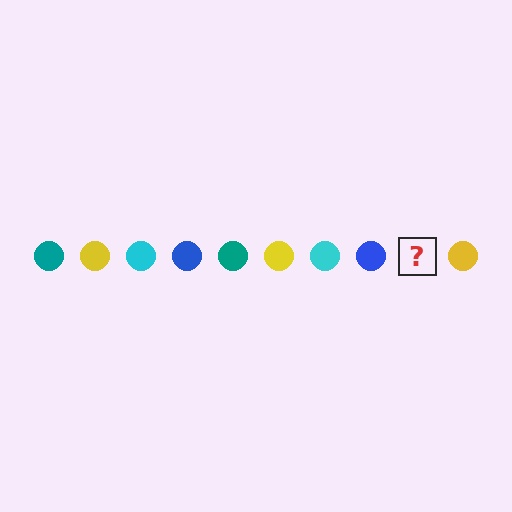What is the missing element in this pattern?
The missing element is a teal circle.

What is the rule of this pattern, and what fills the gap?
The rule is that the pattern cycles through teal, yellow, cyan, blue circles. The gap should be filled with a teal circle.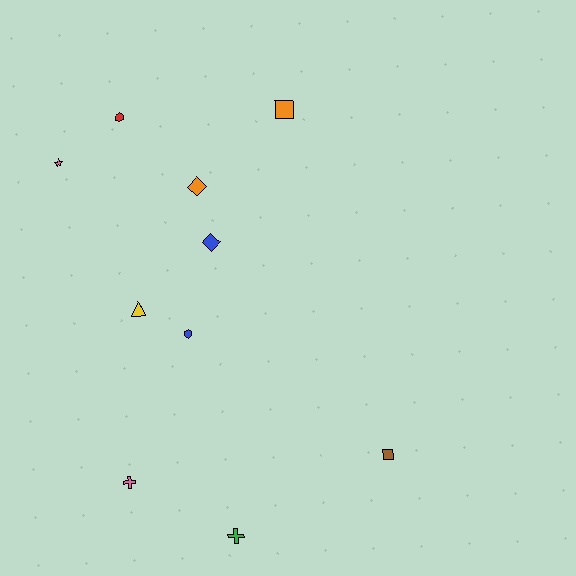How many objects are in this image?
There are 10 objects.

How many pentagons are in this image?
There are no pentagons.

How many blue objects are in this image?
There are 2 blue objects.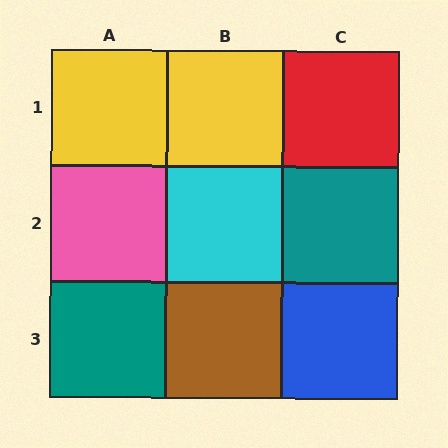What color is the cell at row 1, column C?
Red.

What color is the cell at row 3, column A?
Teal.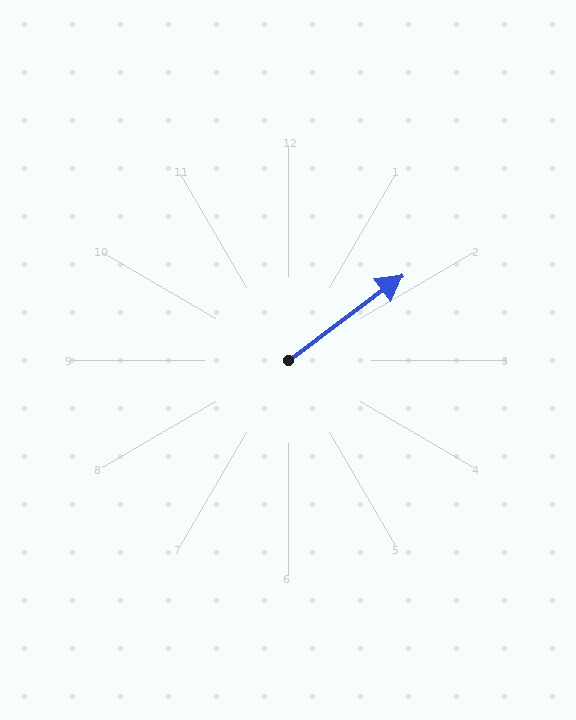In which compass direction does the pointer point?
Northeast.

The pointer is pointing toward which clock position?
Roughly 2 o'clock.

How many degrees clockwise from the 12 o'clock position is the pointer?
Approximately 53 degrees.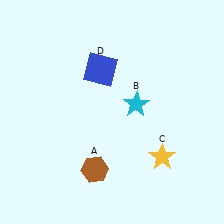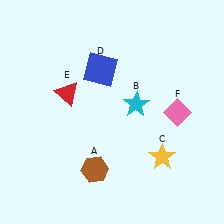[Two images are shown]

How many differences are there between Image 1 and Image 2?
There are 2 differences between the two images.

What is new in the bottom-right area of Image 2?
A pink diamond (F) was added in the bottom-right area of Image 2.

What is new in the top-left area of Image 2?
A red triangle (E) was added in the top-left area of Image 2.